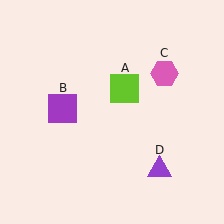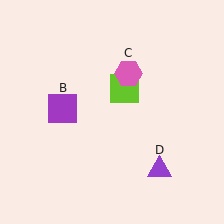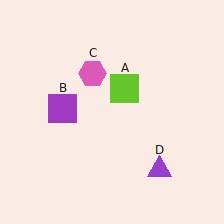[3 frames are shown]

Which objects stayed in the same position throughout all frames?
Lime square (object A) and purple square (object B) and purple triangle (object D) remained stationary.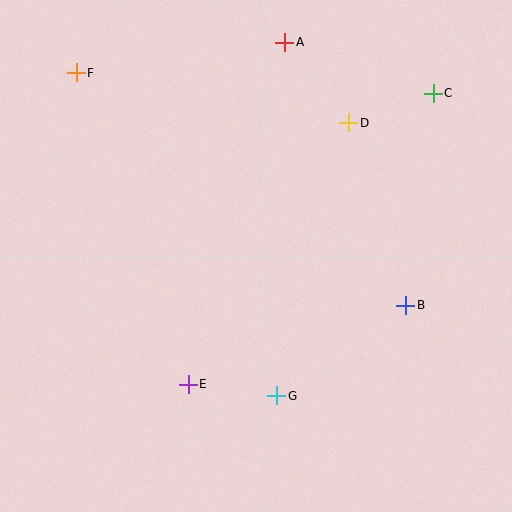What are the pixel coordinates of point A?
Point A is at (285, 42).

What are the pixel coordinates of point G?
Point G is at (277, 396).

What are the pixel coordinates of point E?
Point E is at (188, 384).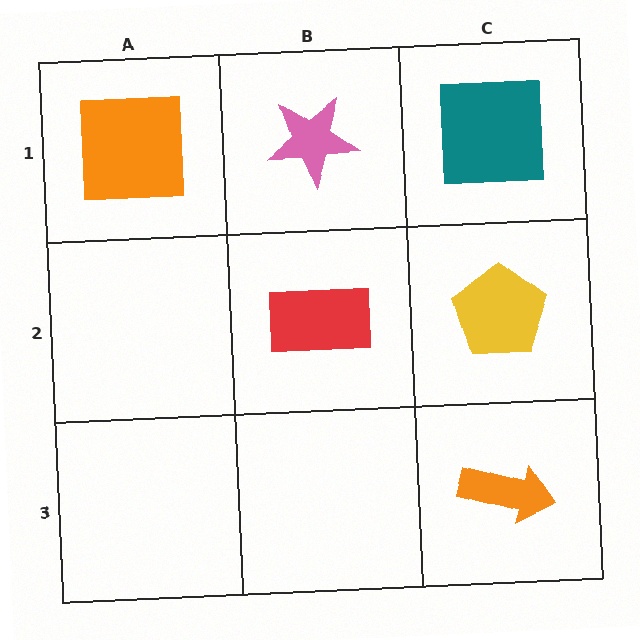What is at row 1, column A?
An orange square.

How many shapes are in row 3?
1 shape.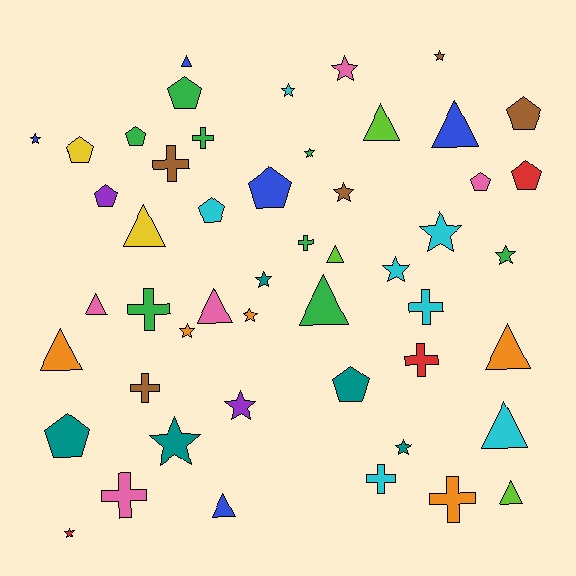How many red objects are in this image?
There are 3 red objects.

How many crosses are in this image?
There are 10 crosses.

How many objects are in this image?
There are 50 objects.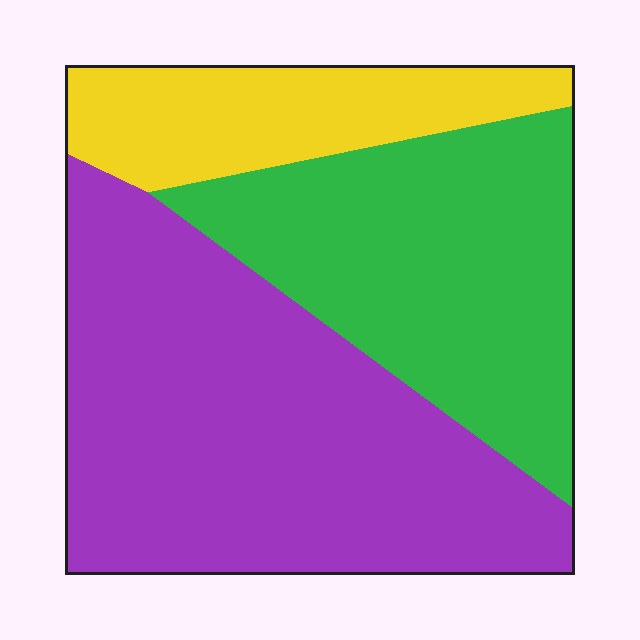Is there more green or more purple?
Purple.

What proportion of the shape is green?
Green takes up about one third (1/3) of the shape.